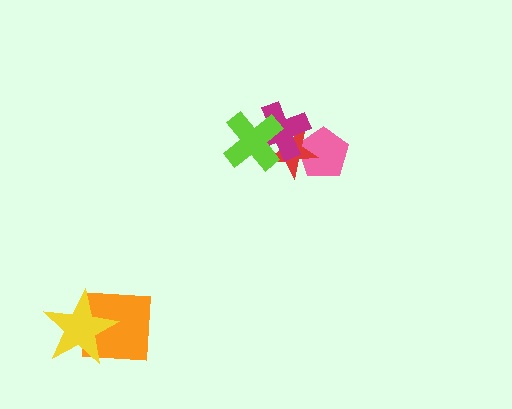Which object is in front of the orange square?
The yellow star is in front of the orange square.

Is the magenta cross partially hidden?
Yes, it is partially covered by another shape.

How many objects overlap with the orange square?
1 object overlaps with the orange square.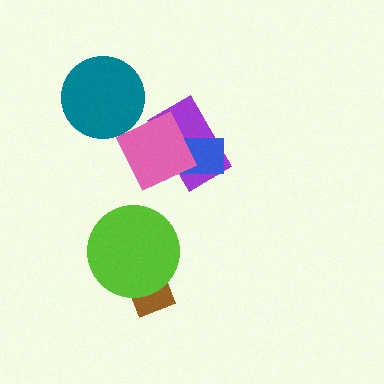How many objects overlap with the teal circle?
0 objects overlap with the teal circle.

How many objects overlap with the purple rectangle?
2 objects overlap with the purple rectangle.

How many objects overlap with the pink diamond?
2 objects overlap with the pink diamond.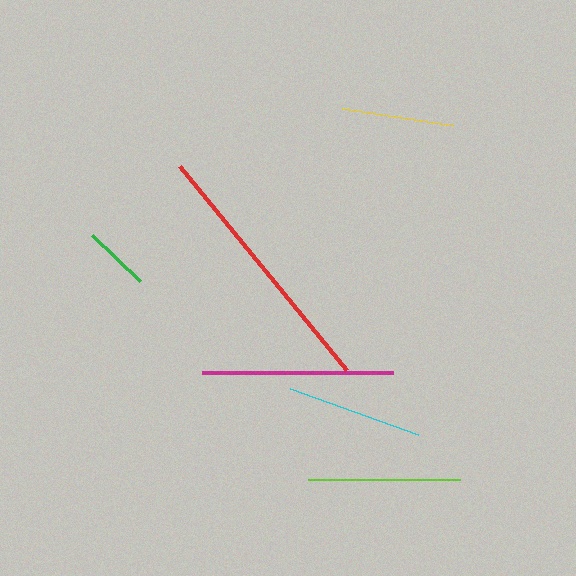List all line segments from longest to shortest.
From longest to shortest: red, magenta, lime, cyan, yellow, green.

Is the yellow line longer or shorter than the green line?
The yellow line is longer than the green line.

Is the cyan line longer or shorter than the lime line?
The lime line is longer than the cyan line.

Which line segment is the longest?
The red line is the longest at approximately 264 pixels.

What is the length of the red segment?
The red segment is approximately 264 pixels long.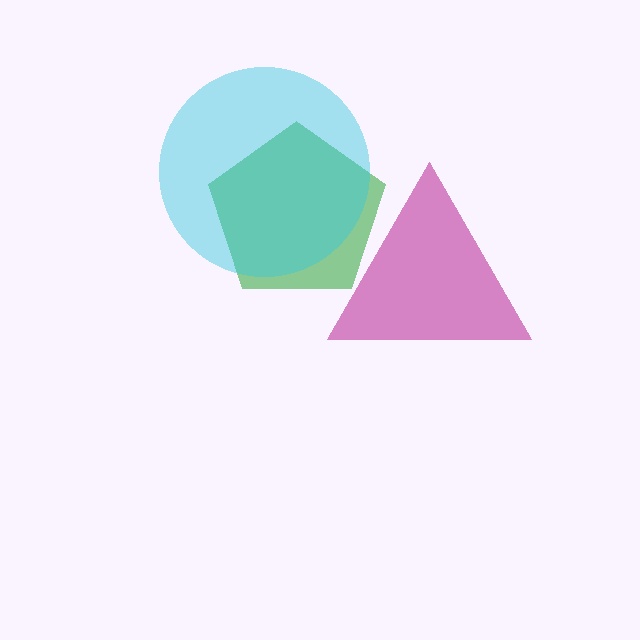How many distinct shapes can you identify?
There are 3 distinct shapes: a green pentagon, a cyan circle, a magenta triangle.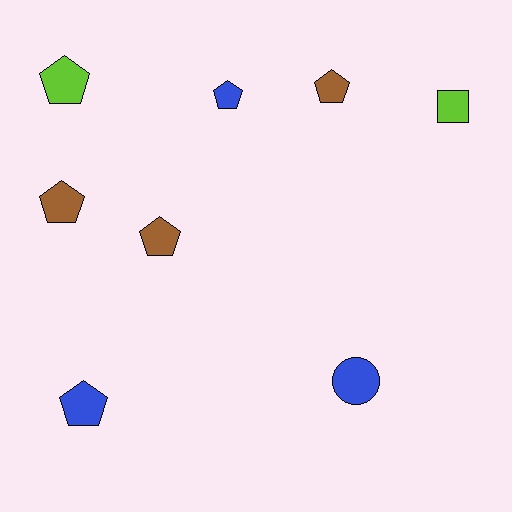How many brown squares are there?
There are no brown squares.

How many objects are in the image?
There are 8 objects.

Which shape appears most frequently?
Pentagon, with 6 objects.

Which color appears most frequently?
Brown, with 3 objects.